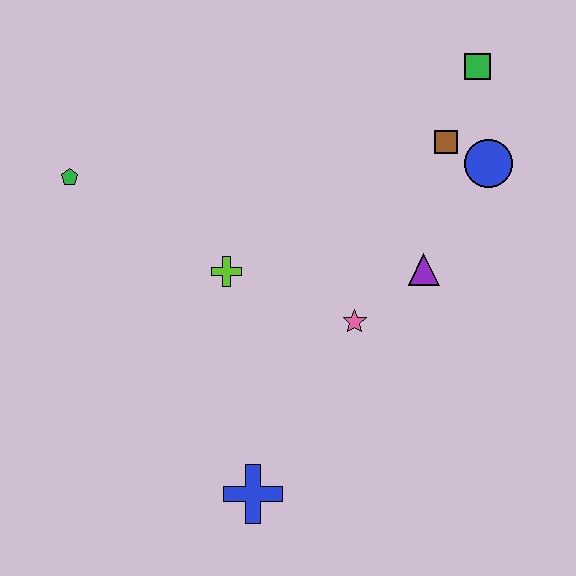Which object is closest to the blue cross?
The pink star is closest to the blue cross.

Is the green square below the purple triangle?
No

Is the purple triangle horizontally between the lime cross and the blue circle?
Yes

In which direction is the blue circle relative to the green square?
The blue circle is below the green square.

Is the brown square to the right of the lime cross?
Yes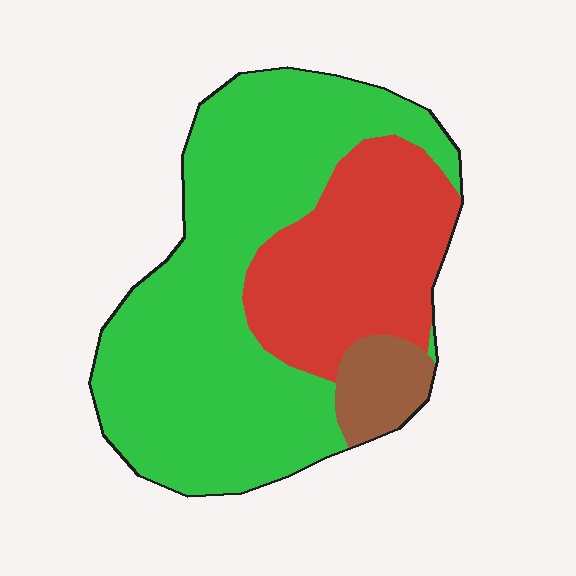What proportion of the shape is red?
Red takes up about one third (1/3) of the shape.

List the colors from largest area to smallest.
From largest to smallest: green, red, brown.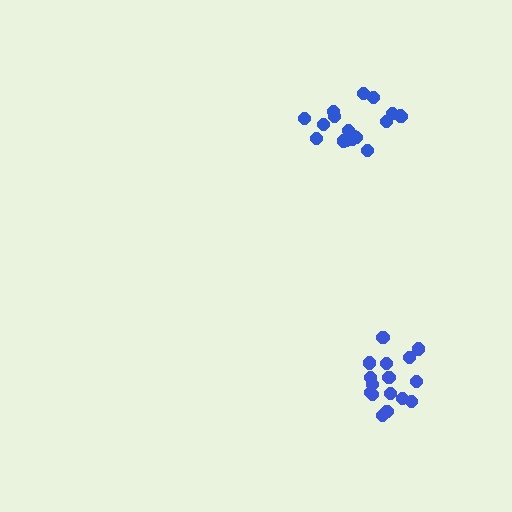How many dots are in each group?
Group 1: 16 dots, Group 2: 18 dots (34 total).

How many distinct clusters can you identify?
There are 2 distinct clusters.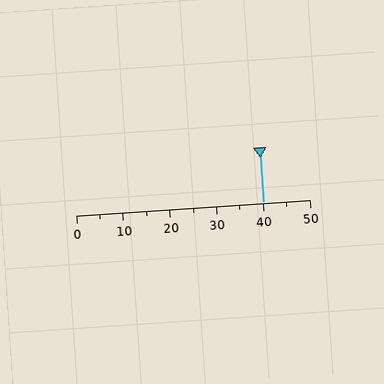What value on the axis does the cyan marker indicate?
The marker indicates approximately 40.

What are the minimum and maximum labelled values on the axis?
The axis runs from 0 to 50.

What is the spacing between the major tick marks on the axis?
The major ticks are spaced 10 apart.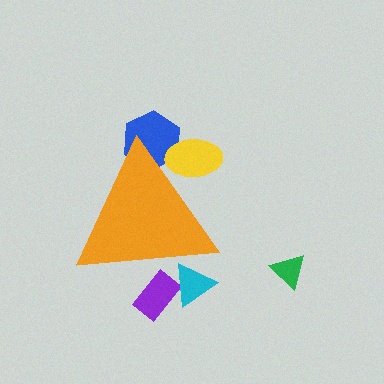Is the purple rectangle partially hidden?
Yes, the purple rectangle is partially hidden behind the orange triangle.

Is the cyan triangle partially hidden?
Yes, the cyan triangle is partially hidden behind the orange triangle.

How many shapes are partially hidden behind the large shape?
4 shapes are partially hidden.